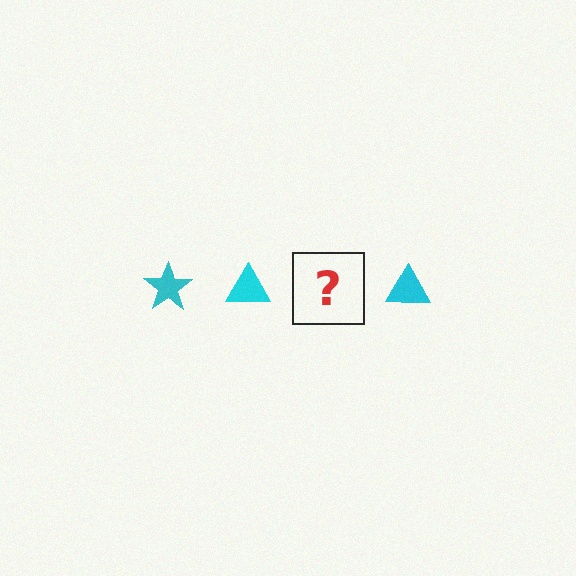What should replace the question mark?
The question mark should be replaced with a cyan star.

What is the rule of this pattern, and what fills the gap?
The rule is that the pattern cycles through star, triangle shapes in cyan. The gap should be filled with a cyan star.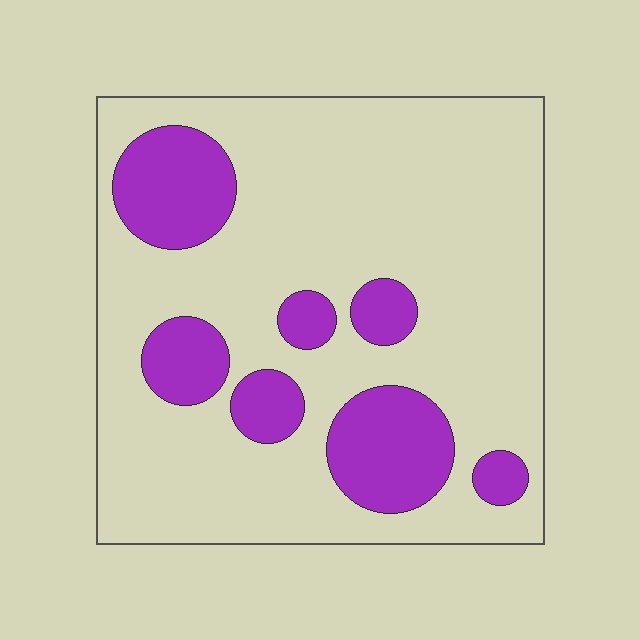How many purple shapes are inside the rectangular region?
7.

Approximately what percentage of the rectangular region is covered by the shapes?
Approximately 20%.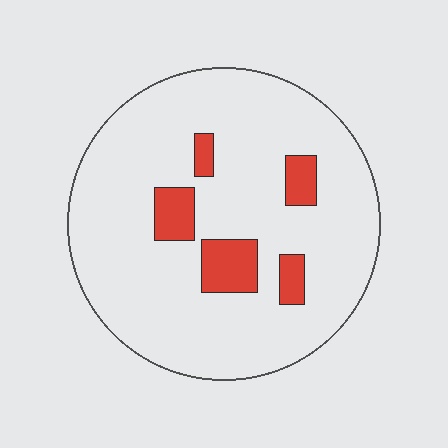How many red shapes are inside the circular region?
5.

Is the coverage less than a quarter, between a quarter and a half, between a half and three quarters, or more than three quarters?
Less than a quarter.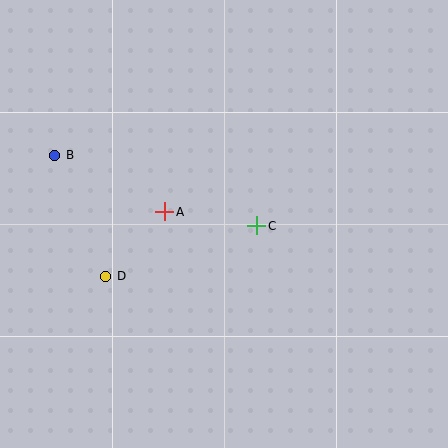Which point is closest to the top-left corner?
Point B is closest to the top-left corner.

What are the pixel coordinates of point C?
Point C is at (257, 226).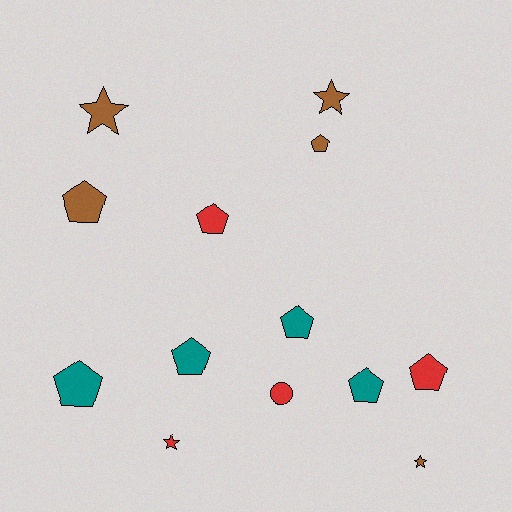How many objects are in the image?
There are 13 objects.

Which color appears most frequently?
Brown, with 5 objects.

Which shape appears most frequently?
Pentagon, with 8 objects.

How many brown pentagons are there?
There are 2 brown pentagons.